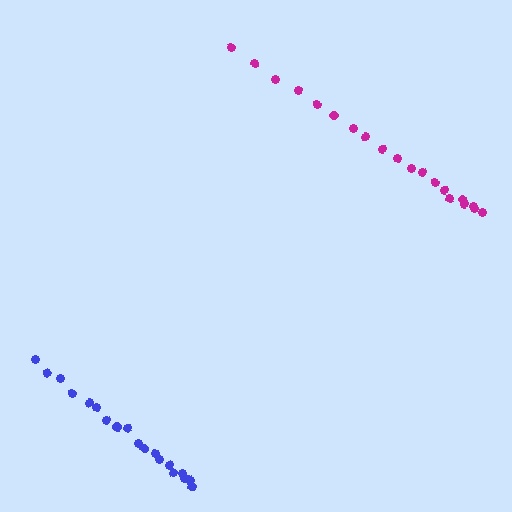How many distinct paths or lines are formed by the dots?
There are 2 distinct paths.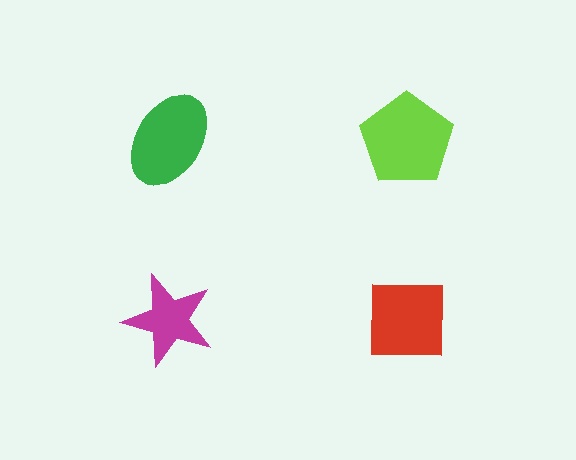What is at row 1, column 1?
A green ellipse.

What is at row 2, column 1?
A magenta star.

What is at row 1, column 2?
A lime pentagon.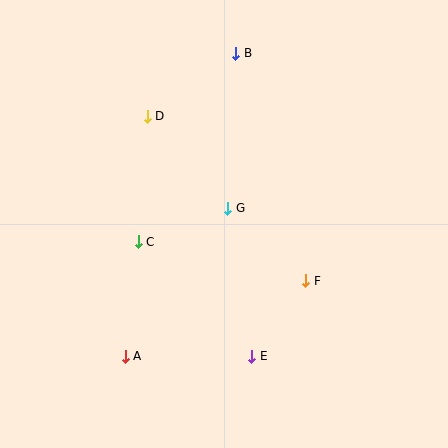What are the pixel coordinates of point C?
Point C is at (138, 242).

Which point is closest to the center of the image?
Point G at (228, 208) is closest to the center.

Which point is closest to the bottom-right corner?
Point E is closest to the bottom-right corner.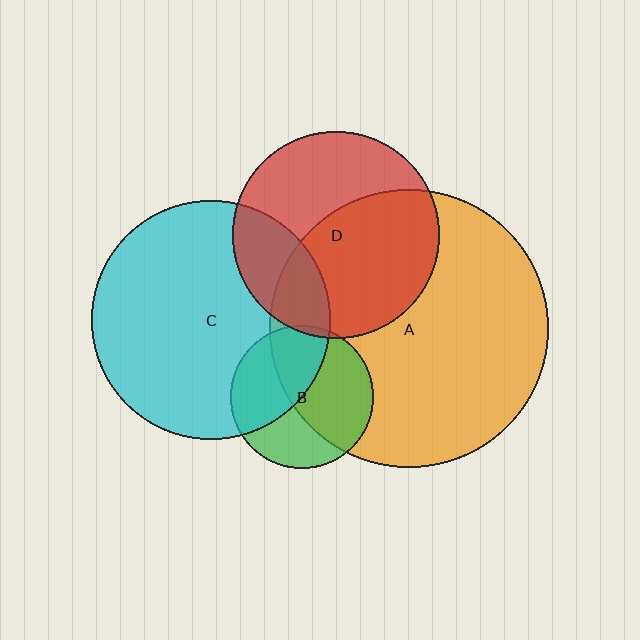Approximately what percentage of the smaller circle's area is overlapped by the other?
Approximately 15%.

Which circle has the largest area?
Circle A (orange).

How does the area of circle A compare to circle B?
Approximately 3.8 times.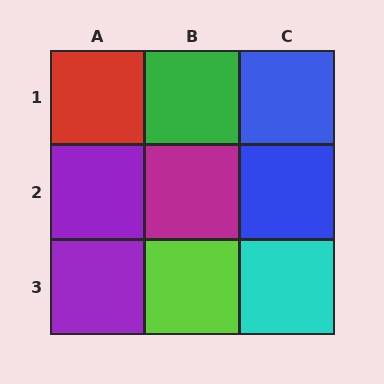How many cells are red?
1 cell is red.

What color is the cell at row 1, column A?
Red.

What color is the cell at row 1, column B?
Green.